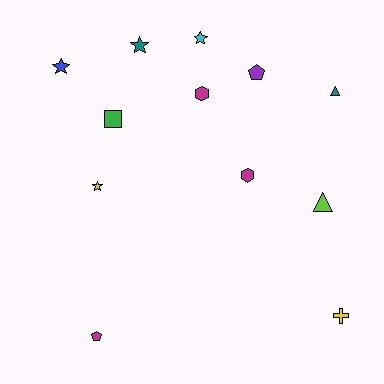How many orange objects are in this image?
There are no orange objects.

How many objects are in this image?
There are 12 objects.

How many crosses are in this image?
There is 1 cross.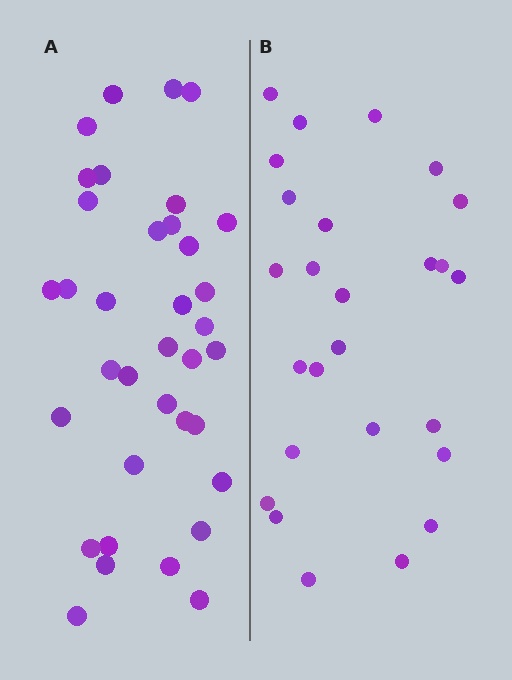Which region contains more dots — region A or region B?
Region A (the left region) has more dots.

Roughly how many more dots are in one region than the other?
Region A has roughly 10 or so more dots than region B.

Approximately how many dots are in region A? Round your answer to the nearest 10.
About 40 dots. (The exact count is 36, which rounds to 40.)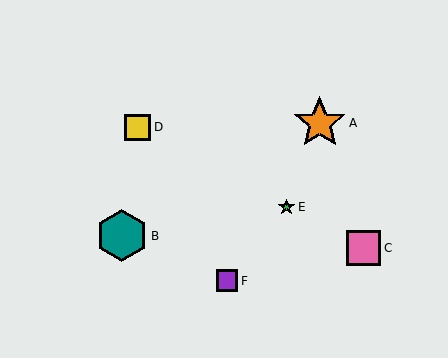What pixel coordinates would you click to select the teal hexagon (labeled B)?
Click at (122, 236) to select the teal hexagon B.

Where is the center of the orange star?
The center of the orange star is at (320, 123).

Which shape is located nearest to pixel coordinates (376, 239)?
The pink square (labeled C) at (364, 248) is nearest to that location.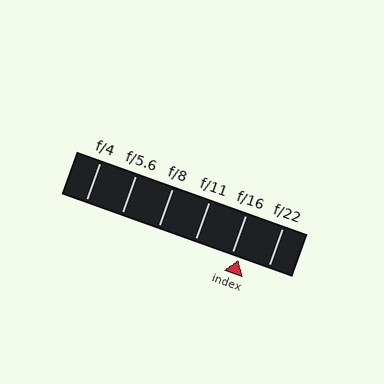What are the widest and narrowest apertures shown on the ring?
The widest aperture shown is f/4 and the narrowest is f/22.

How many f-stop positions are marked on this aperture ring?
There are 6 f-stop positions marked.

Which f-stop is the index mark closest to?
The index mark is closest to f/16.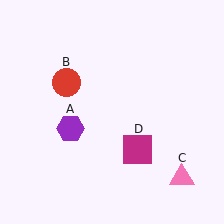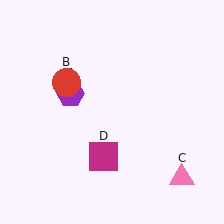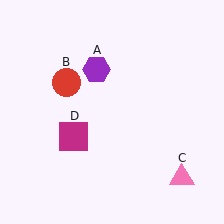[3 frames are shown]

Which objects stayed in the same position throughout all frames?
Red circle (object B) and pink triangle (object C) remained stationary.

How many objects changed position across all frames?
2 objects changed position: purple hexagon (object A), magenta square (object D).